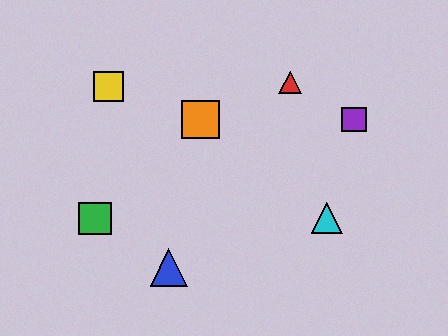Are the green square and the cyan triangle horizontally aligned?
Yes, both are at y≈218.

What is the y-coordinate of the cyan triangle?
The cyan triangle is at y≈218.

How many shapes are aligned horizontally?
2 shapes (the green square, the cyan triangle) are aligned horizontally.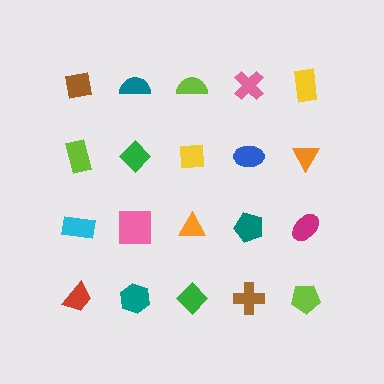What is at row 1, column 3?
A lime semicircle.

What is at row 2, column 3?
A yellow square.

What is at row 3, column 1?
A cyan rectangle.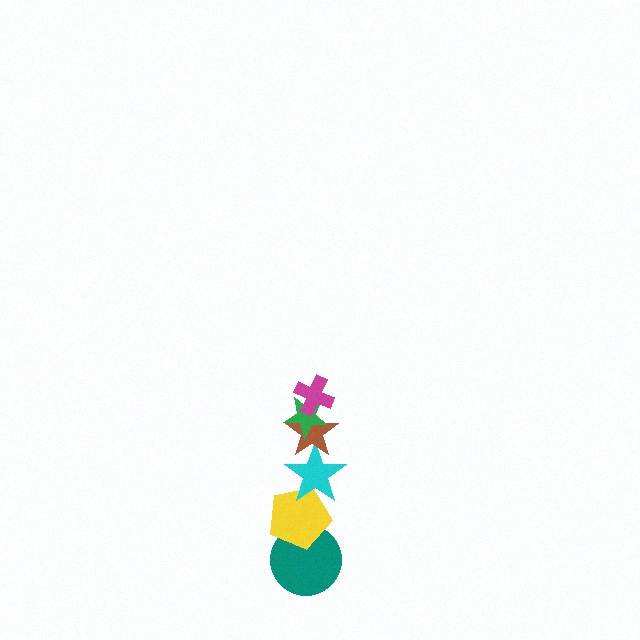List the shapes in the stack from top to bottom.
From top to bottom: the magenta cross, the green star, the brown star, the cyan star, the yellow pentagon, the teal circle.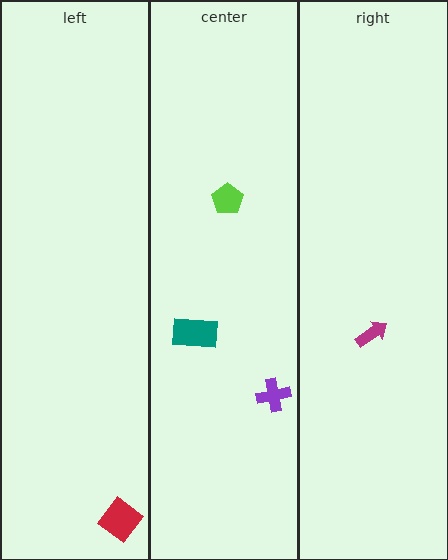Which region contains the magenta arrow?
The right region.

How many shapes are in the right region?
1.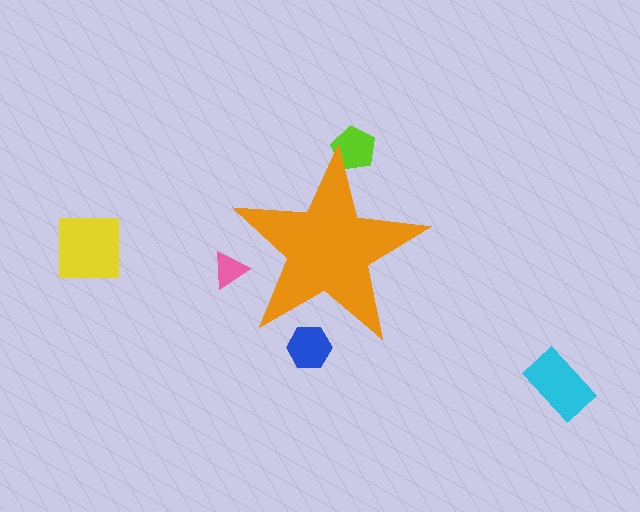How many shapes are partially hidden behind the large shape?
3 shapes are partially hidden.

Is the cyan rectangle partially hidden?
No, the cyan rectangle is fully visible.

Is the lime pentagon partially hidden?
Yes, the lime pentagon is partially hidden behind the orange star.